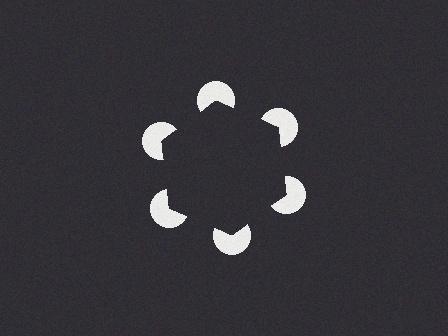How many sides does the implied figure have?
6 sides.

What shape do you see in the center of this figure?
An illusory hexagon — its edges are inferred from the aligned wedge cuts in the pac-man discs, not physically drawn.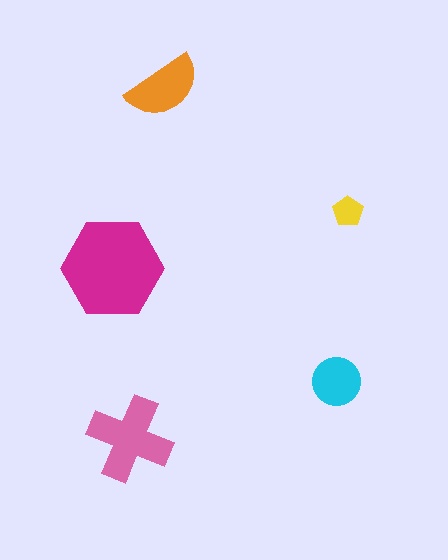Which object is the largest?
The magenta hexagon.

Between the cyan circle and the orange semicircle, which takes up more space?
The orange semicircle.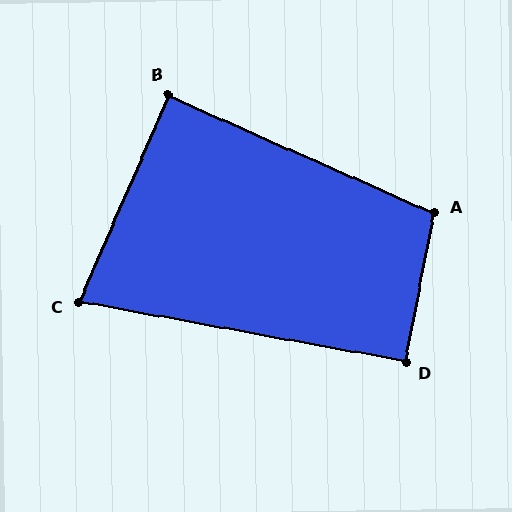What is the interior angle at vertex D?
Approximately 90 degrees (approximately right).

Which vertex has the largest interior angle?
A, at approximately 103 degrees.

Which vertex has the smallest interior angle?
C, at approximately 77 degrees.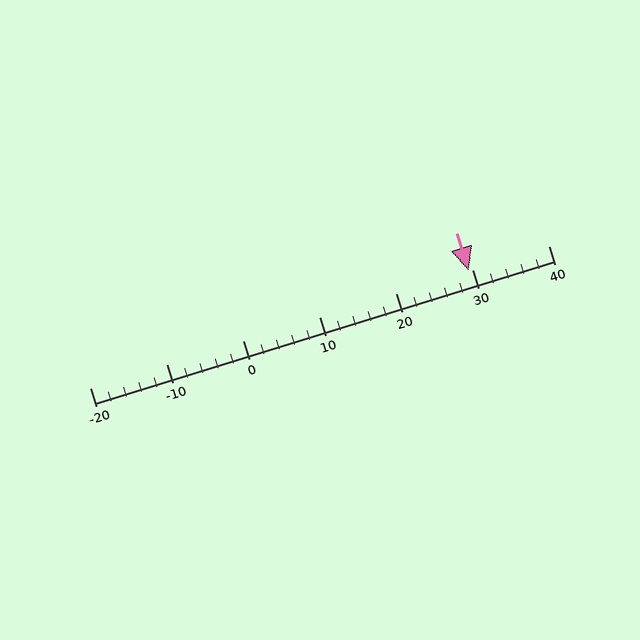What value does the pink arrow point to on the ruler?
The pink arrow points to approximately 30.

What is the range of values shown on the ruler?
The ruler shows values from -20 to 40.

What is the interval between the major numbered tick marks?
The major tick marks are spaced 10 units apart.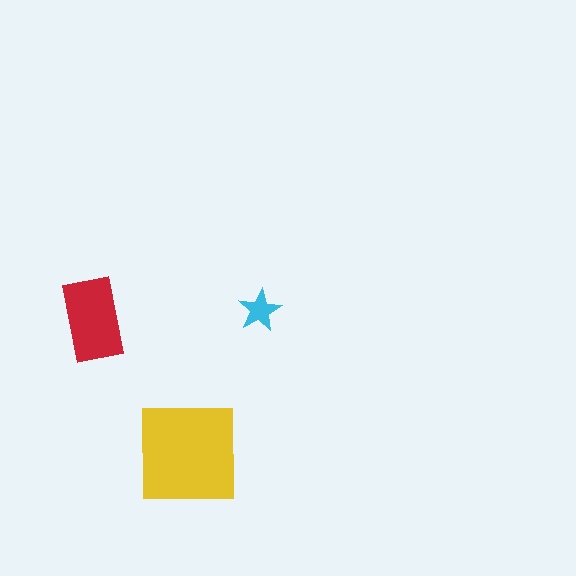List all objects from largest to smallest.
The yellow square, the red rectangle, the cyan star.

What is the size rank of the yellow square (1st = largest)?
1st.